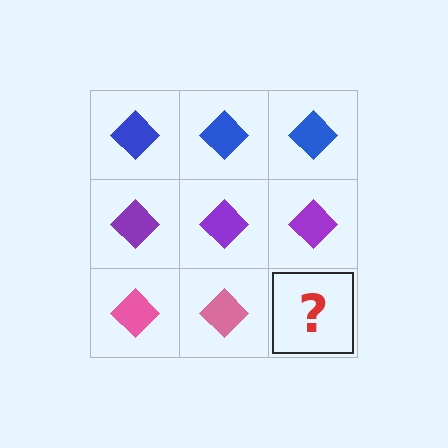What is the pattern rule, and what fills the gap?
The rule is that each row has a consistent color. The gap should be filled with a pink diamond.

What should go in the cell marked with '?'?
The missing cell should contain a pink diamond.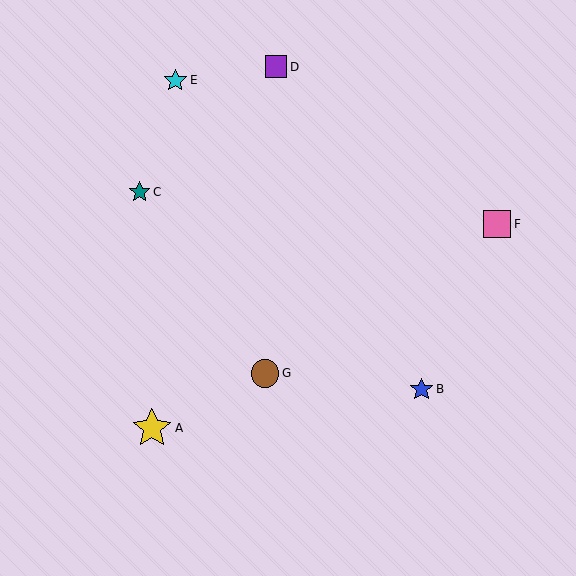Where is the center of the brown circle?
The center of the brown circle is at (265, 373).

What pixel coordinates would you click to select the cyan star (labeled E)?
Click at (175, 80) to select the cyan star E.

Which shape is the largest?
The yellow star (labeled A) is the largest.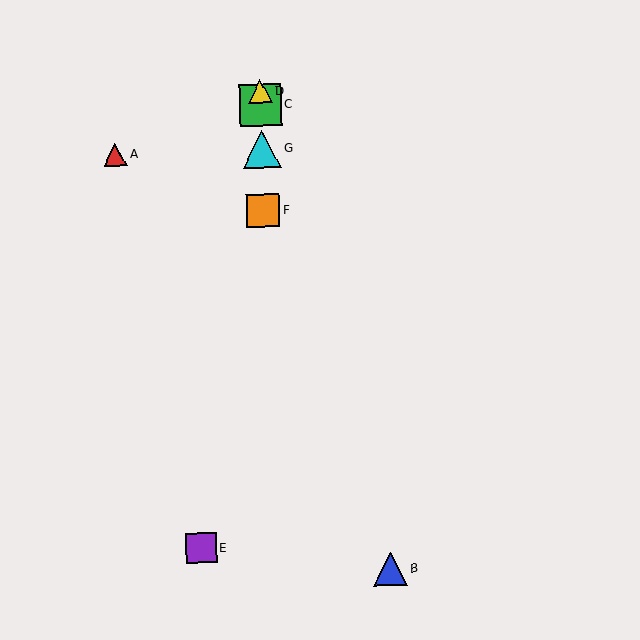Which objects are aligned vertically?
Objects C, D, F, G are aligned vertically.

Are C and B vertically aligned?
No, C is at x≈260 and B is at x≈390.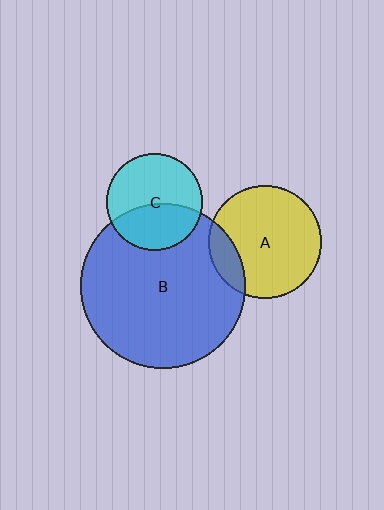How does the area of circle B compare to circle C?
Approximately 2.9 times.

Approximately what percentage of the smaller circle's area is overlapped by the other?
Approximately 40%.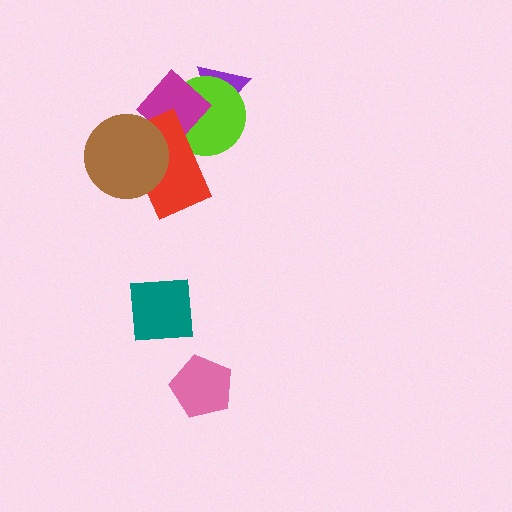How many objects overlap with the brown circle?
2 objects overlap with the brown circle.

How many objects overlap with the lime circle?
3 objects overlap with the lime circle.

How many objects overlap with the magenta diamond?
4 objects overlap with the magenta diamond.